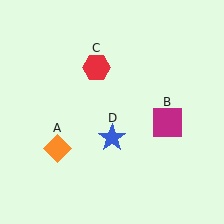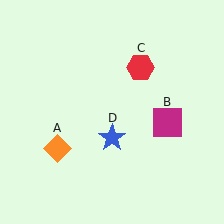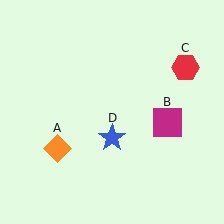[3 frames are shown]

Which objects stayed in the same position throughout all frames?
Orange diamond (object A) and magenta square (object B) and blue star (object D) remained stationary.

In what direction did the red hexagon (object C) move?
The red hexagon (object C) moved right.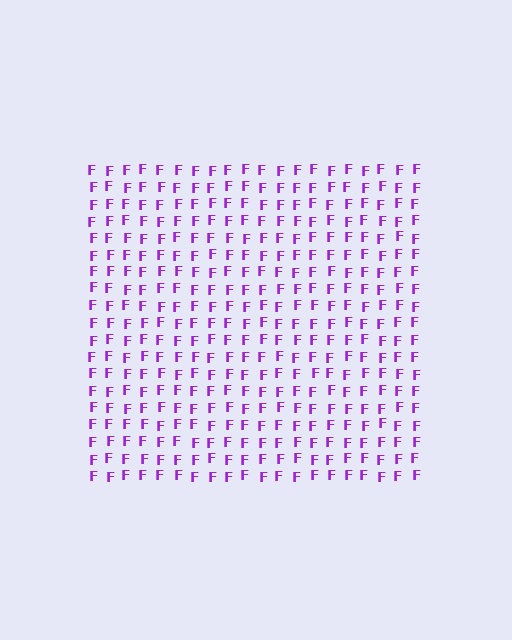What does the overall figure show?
The overall figure shows a square.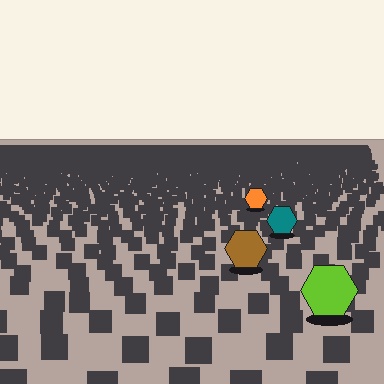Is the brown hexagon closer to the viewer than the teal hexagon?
Yes. The brown hexagon is closer — you can tell from the texture gradient: the ground texture is coarser near it.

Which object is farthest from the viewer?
The orange hexagon is farthest from the viewer. It appears smaller and the ground texture around it is denser.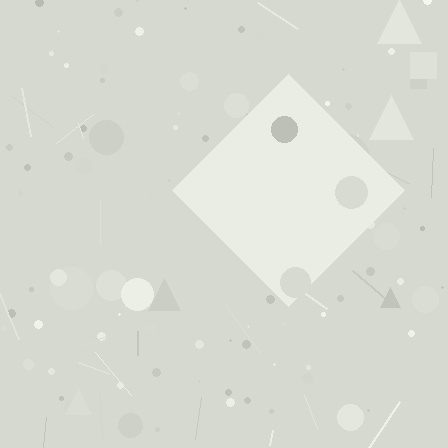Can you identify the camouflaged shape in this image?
The camouflaged shape is a diamond.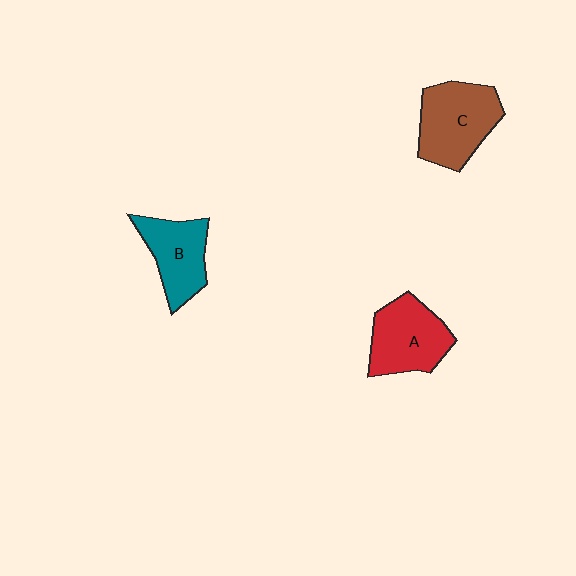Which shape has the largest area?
Shape C (brown).